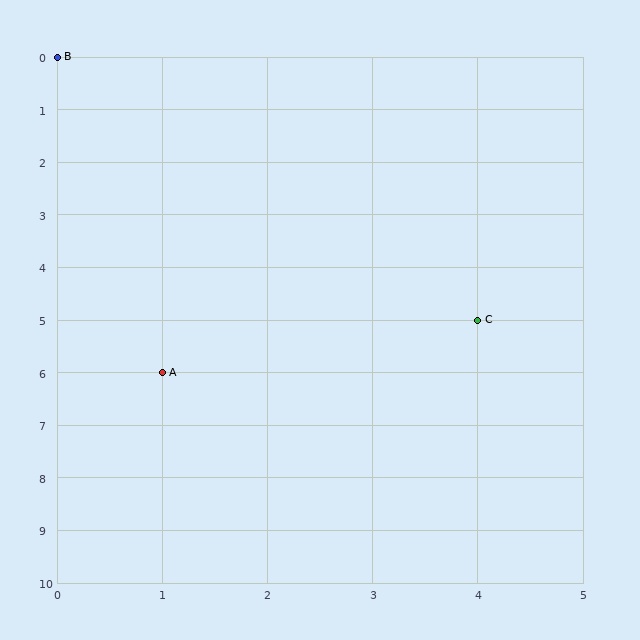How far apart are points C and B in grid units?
Points C and B are 4 columns and 5 rows apart (about 6.4 grid units diagonally).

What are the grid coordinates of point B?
Point B is at grid coordinates (0, 0).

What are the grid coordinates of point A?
Point A is at grid coordinates (1, 6).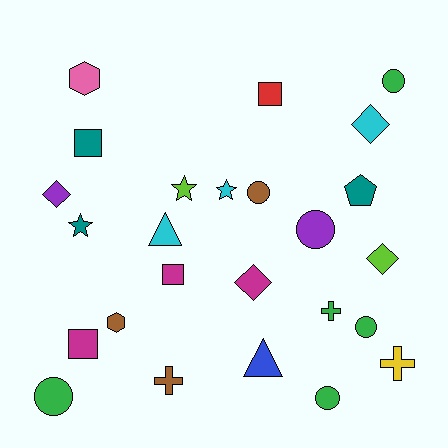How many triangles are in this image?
There are 2 triangles.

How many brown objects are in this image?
There are 3 brown objects.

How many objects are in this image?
There are 25 objects.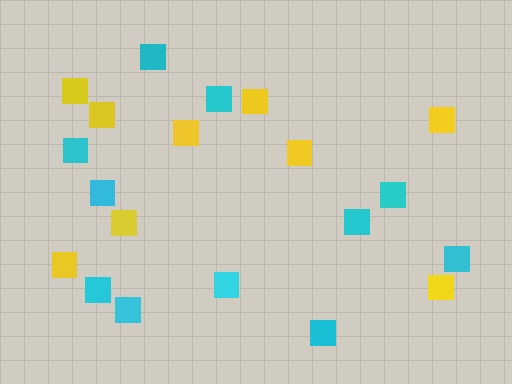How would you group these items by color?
There are 2 groups: one group of yellow squares (9) and one group of cyan squares (11).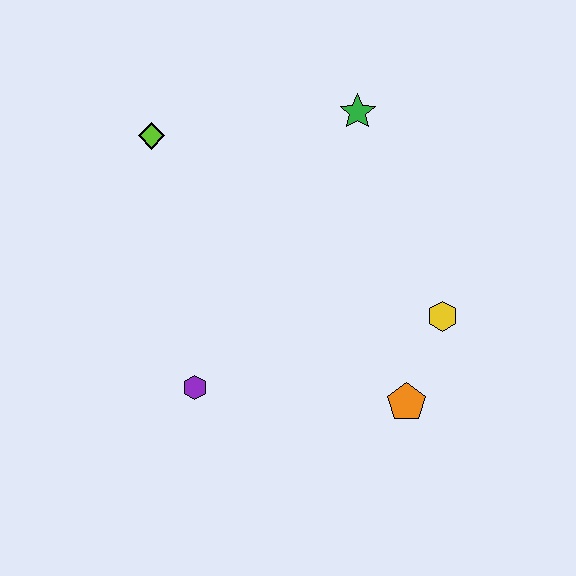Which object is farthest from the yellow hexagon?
The lime diamond is farthest from the yellow hexagon.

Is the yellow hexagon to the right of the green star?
Yes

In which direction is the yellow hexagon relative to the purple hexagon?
The yellow hexagon is to the right of the purple hexagon.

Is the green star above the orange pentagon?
Yes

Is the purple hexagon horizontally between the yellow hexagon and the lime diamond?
Yes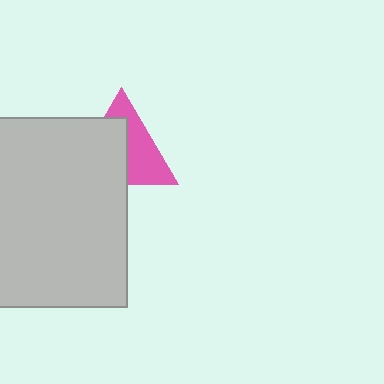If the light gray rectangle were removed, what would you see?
You would see the complete pink triangle.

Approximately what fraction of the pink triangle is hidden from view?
Roughly 52% of the pink triangle is hidden behind the light gray rectangle.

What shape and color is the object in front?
The object in front is a light gray rectangle.